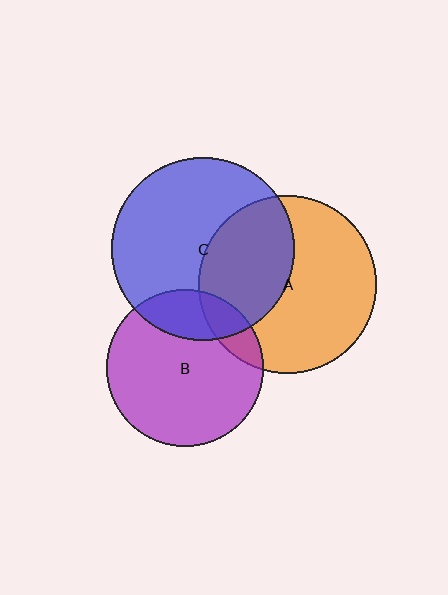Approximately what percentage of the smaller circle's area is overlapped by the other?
Approximately 20%.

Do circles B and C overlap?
Yes.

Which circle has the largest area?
Circle C (blue).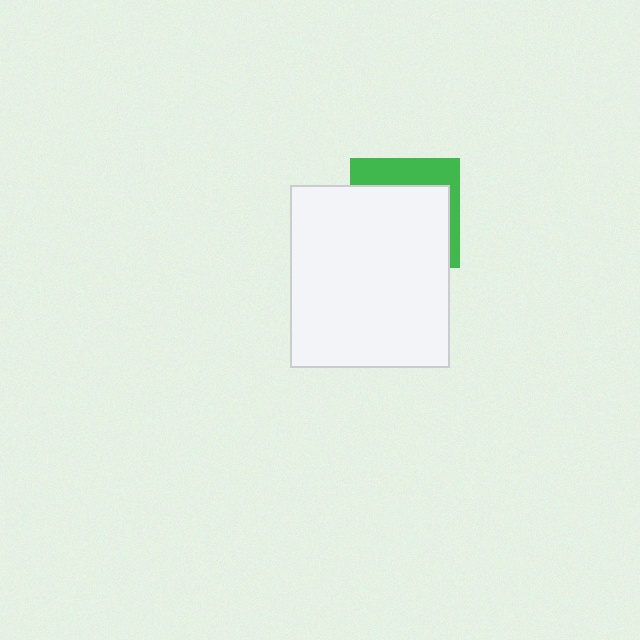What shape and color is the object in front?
The object in front is a white rectangle.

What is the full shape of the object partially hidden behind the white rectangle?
The partially hidden object is a green square.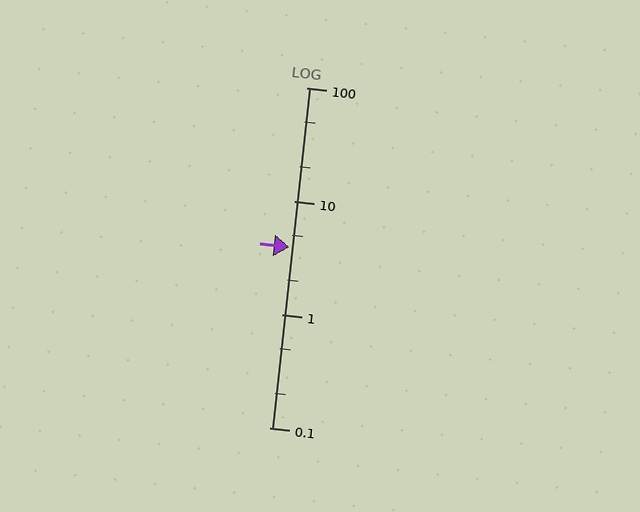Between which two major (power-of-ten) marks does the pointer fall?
The pointer is between 1 and 10.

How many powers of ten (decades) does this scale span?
The scale spans 3 decades, from 0.1 to 100.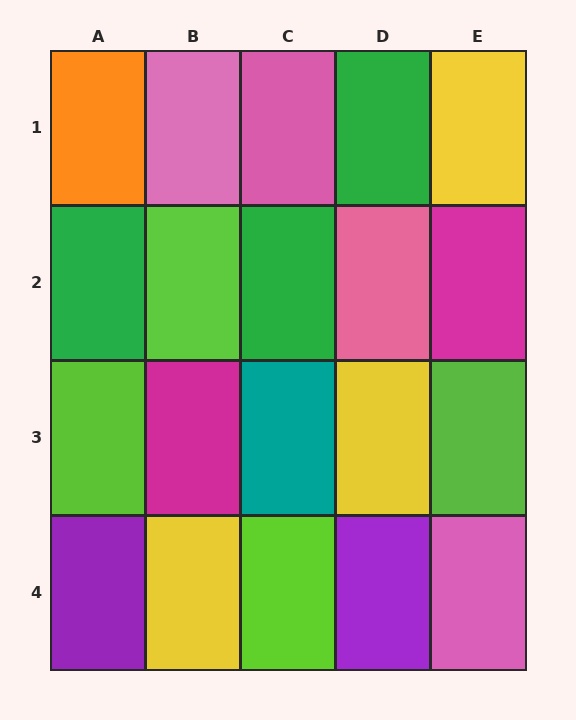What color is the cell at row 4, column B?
Yellow.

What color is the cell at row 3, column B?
Magenta.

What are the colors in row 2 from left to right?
Green, lime, green, pink, magenta.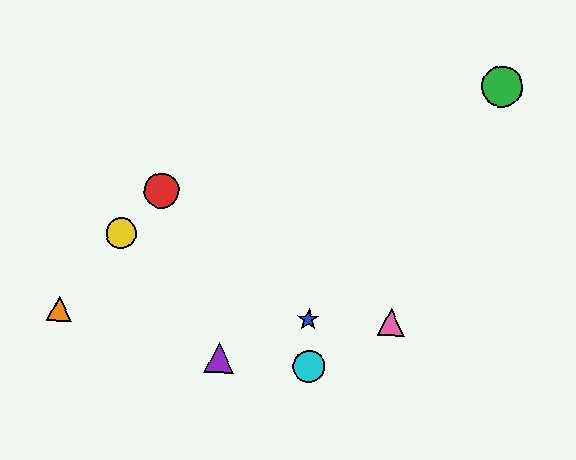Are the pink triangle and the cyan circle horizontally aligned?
No, the pink triangle is at y≈323 and the cyan circle is at y≈366.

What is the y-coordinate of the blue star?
The blue star is at y≈319.